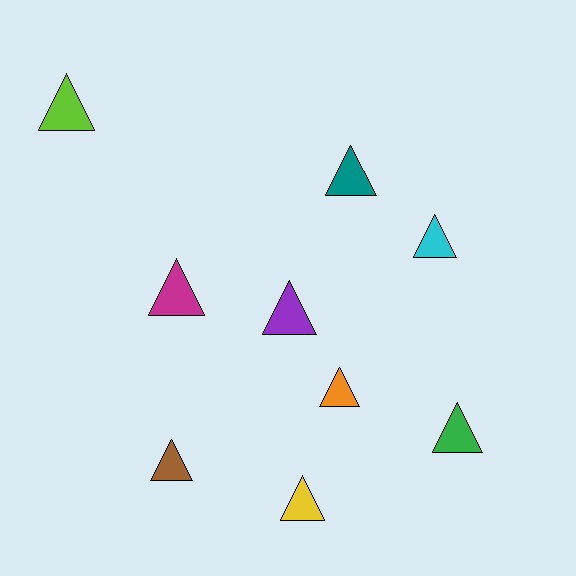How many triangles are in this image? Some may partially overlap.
There are 9 triangles.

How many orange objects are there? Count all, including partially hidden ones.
There is 1 orange object.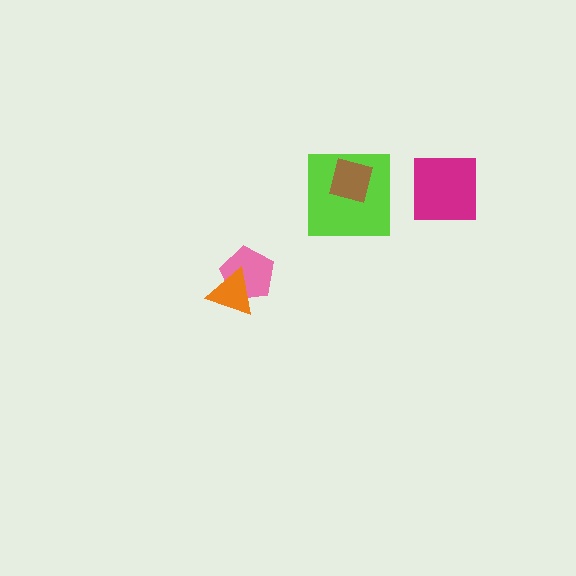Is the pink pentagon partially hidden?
Yes, it is partially covered by another shape.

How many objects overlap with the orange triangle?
1 object overlaps with the orange triangle.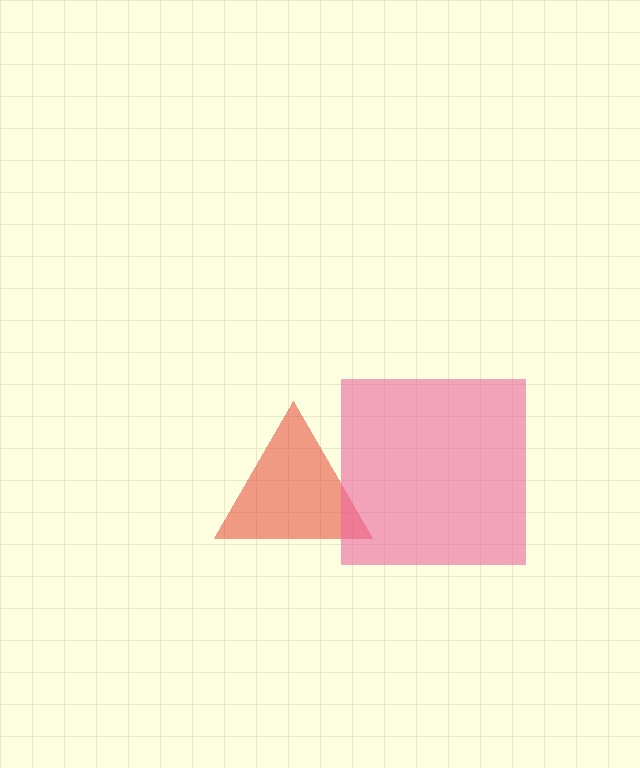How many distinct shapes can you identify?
There are 2 distinct shapes: a red triangle, a pink square.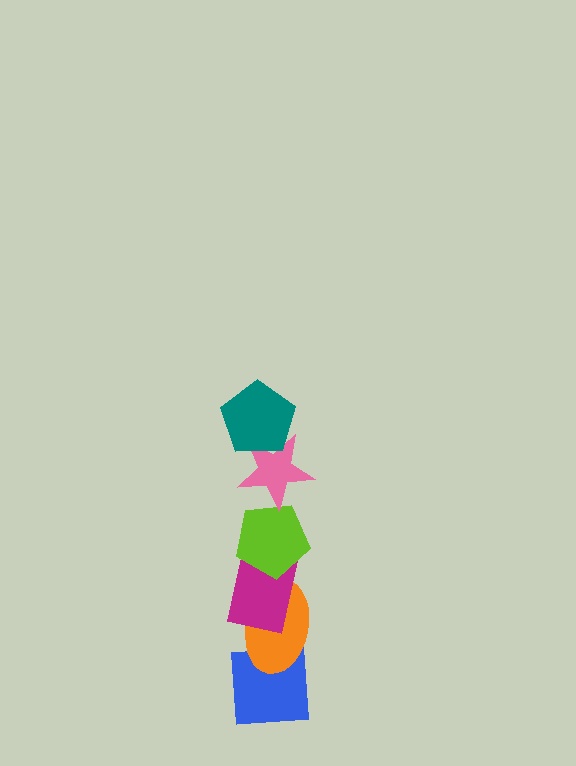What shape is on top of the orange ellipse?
The magenta rectangle is on top of the orange ellipse.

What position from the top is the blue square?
The blue square is 6th from the top.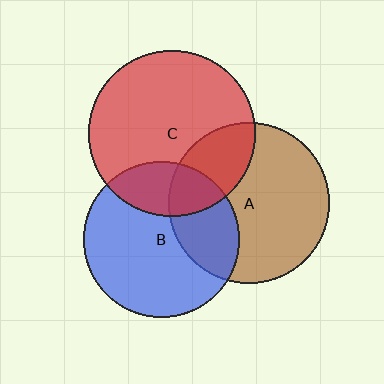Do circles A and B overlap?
Yes.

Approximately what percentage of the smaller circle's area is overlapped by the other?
Approximately 30%.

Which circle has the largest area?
Circle C (red).